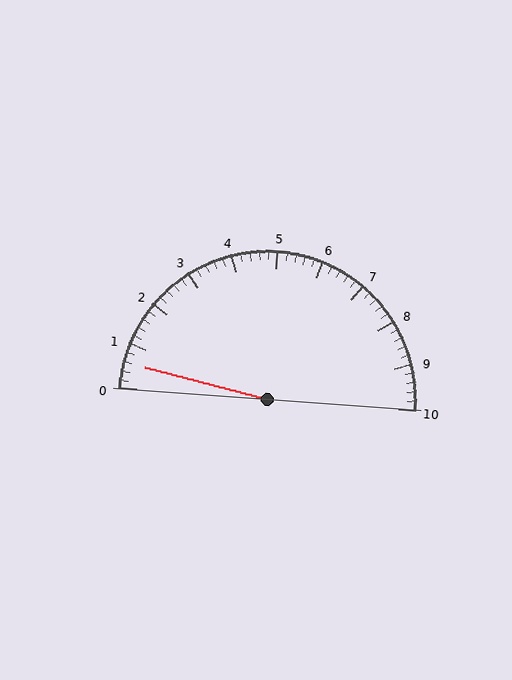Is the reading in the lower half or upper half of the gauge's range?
The reading is in the lower half of the range (0 to 10).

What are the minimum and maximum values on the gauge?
The gauge ranges from 0 to 10.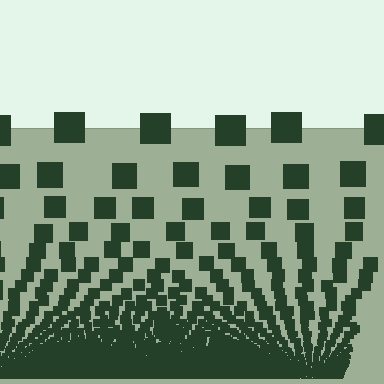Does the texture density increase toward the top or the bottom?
Density increases toward the bottom.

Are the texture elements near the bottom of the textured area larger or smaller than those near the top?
Smaller. The gradient is inverted — elements near the bottom are smaller and denser.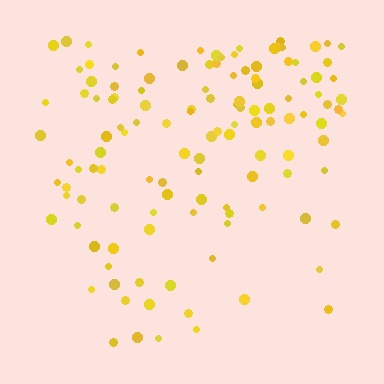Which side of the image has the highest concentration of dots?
The top.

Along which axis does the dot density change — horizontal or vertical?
Vertical.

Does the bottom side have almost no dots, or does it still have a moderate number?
Still a moderate number, just noticeably fewer than the top.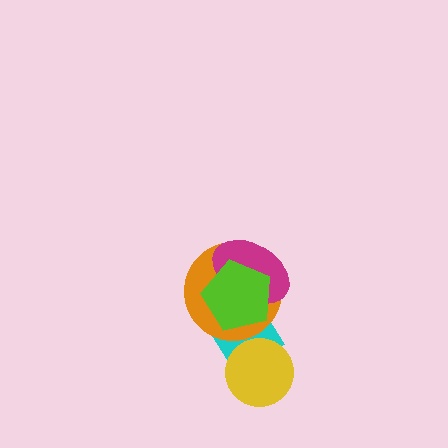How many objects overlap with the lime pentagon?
3 objects overlap with the lime pentagon.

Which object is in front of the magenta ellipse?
The lime pentagon is in front of the magenta ellipse.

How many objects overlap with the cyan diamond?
4 objects overlap with the cyan diamond.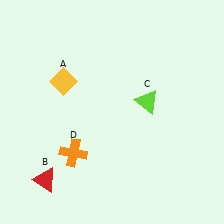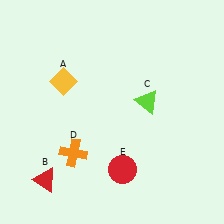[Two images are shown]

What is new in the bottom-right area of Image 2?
A red circle (E) was added in the bottom-right area of Image 2.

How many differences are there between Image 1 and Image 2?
There is 1 difference between the two images.